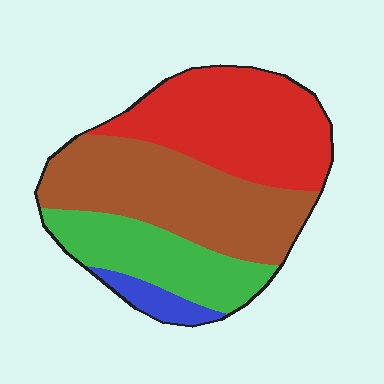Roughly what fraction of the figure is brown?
Brown covers 37% of the figure.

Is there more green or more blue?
Green.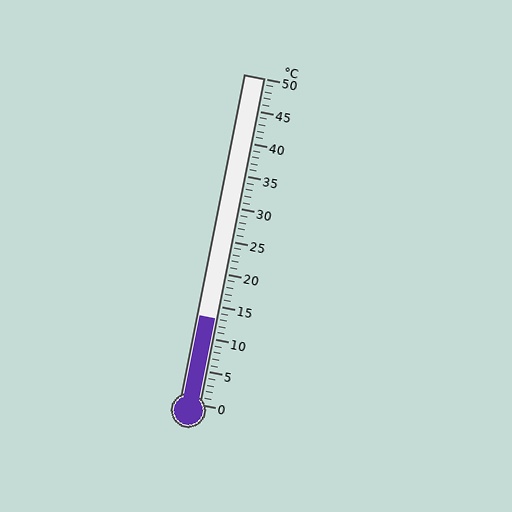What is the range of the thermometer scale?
The thermometer scale ranges from 0°C to 50°C.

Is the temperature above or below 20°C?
The temperature is below 20°C.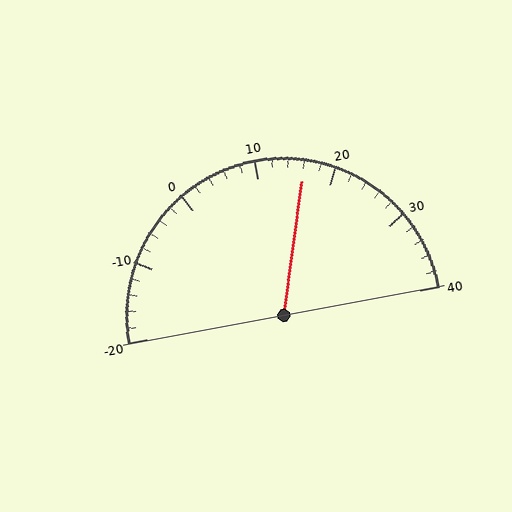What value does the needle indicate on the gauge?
The needle indicates approximately 16.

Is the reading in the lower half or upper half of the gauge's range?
The reading is in the upper half of the range (-20 to 40).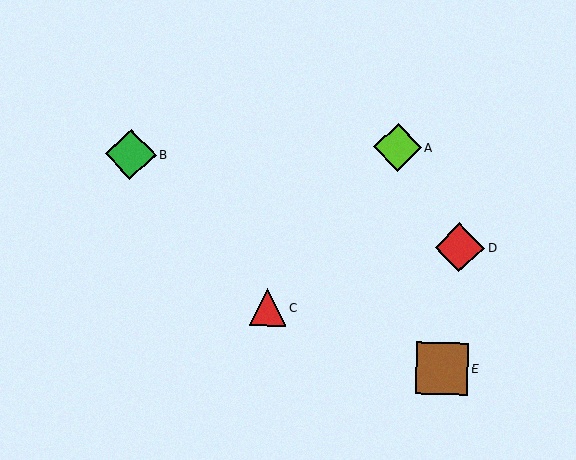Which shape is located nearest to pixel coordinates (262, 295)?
The red triangle (labeled C) at (268, 307) is nearest to that location.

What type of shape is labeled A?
Shape A is a lime diamond.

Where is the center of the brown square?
The center of the brown square is at (442, 368).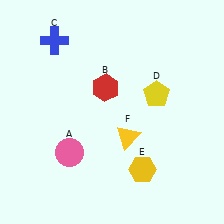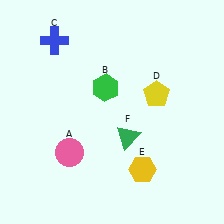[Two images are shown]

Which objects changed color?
B changed from red to green. F changed from yellow to green.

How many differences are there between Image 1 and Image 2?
There are 2 differences between the two images.